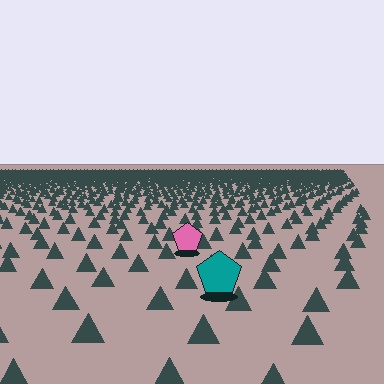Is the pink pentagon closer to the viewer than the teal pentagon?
No. The teal pentagon is closer — you can tell from the texture gradient: the ground texture is coarser near it.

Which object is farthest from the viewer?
The pink pentagon is farthest from the viewer. It appears smaller and the ground texture around it is denser.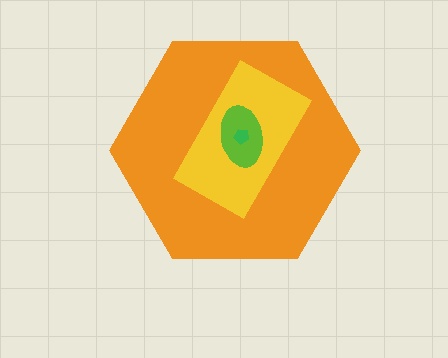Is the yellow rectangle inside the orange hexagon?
Yes.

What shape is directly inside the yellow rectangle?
The lime ellipse.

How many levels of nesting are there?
4.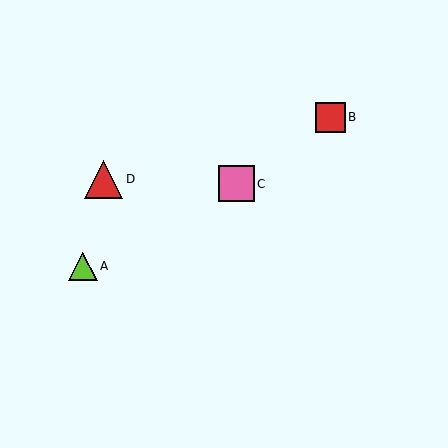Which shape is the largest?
The red triangle (labeled D) is the largest.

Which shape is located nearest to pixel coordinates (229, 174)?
The pink square (labeled C) at (237, 184) is nearest to that location.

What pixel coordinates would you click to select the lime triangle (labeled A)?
Click at (83, 266) to select the lime triangle A.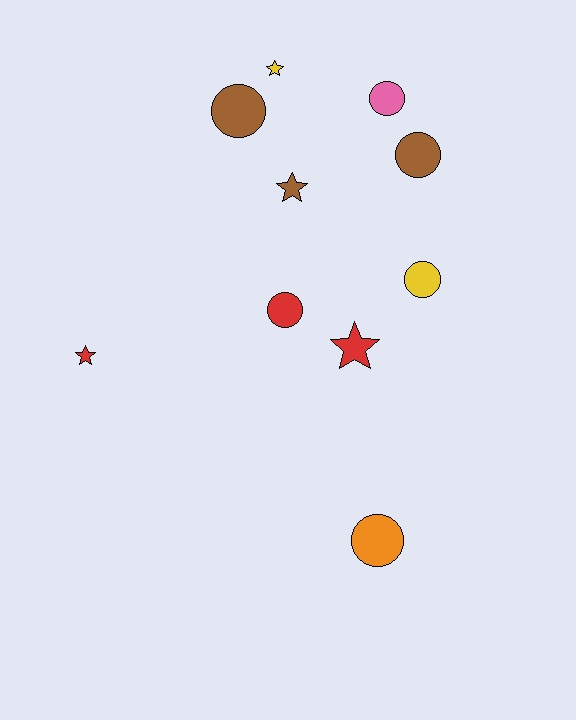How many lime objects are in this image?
There are no lime objects.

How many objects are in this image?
There are 10 objects.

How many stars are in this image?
There are 4 stars.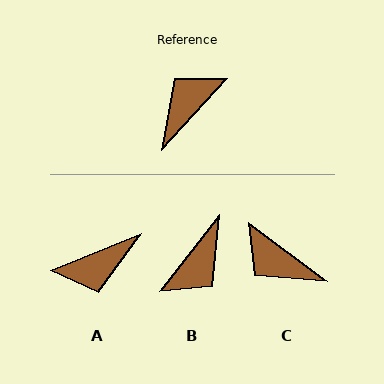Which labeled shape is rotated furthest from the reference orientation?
B, about 175 degrees away.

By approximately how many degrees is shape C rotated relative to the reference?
Approximately 96 degrees counter-clockwise.